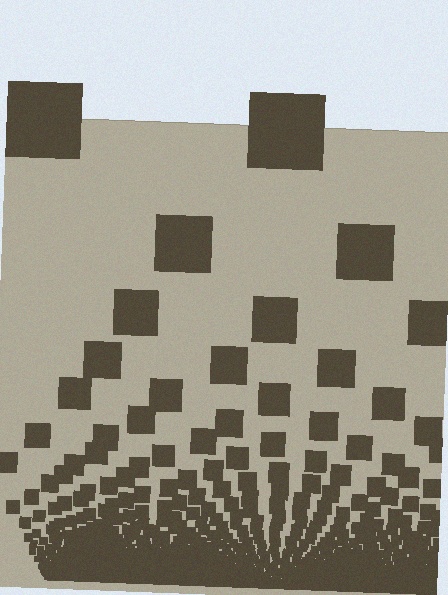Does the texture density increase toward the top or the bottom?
Density increases toward the bottom.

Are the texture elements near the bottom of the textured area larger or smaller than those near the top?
Smaller. The gradient is inverted — elements near the bottom are smaller and denser.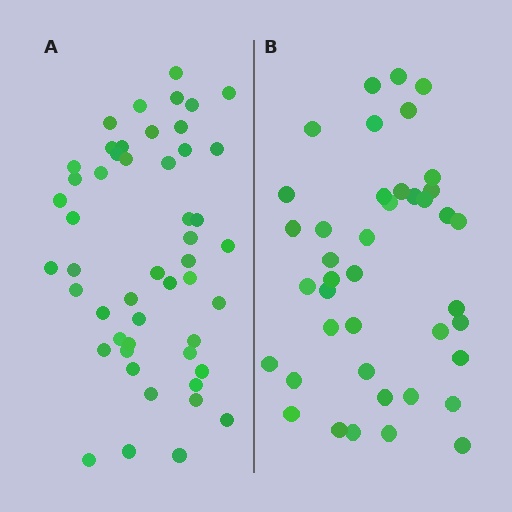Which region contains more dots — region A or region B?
Region A (the left region) has more dots.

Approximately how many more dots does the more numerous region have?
Region A has roughly 8 or so more dots than region B.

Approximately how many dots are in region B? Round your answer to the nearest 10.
About 40 dots. (The exact count is 41, which rounds to 40.)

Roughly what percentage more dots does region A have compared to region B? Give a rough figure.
About 20% more.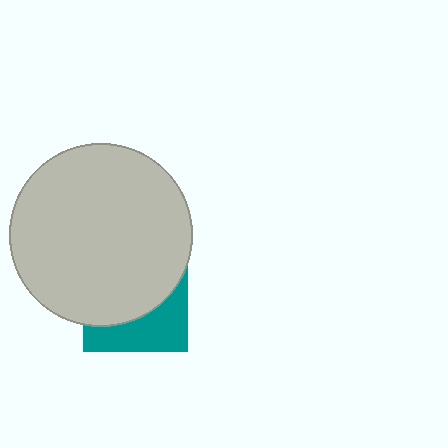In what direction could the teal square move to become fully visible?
The teal square could move down. That would shift it out from behind the light gray circle entirely.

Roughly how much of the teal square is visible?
A small part of it is visible (roughly 37%).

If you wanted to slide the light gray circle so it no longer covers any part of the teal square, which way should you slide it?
Slide it up — that is the most direct way to separate the two shapes.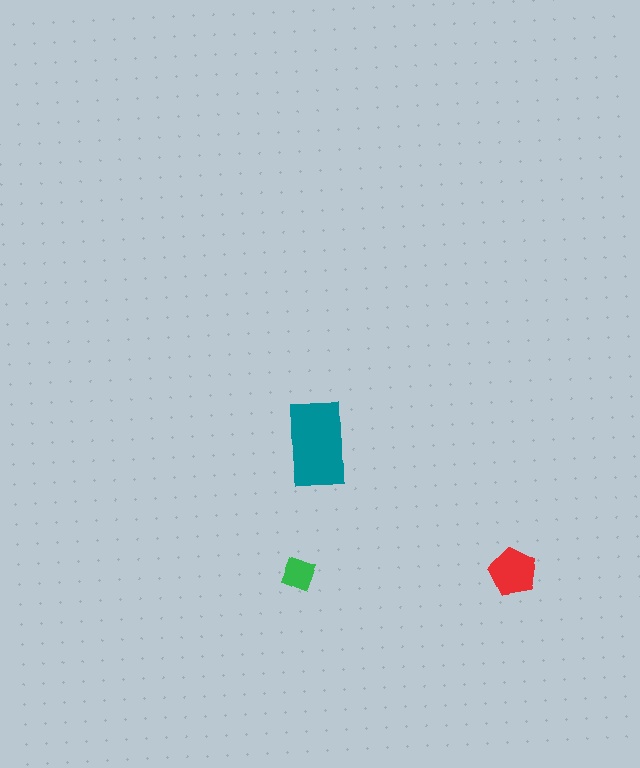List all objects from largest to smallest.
The teal rectangle, the red pentagon, the green square.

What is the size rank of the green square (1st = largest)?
3rd.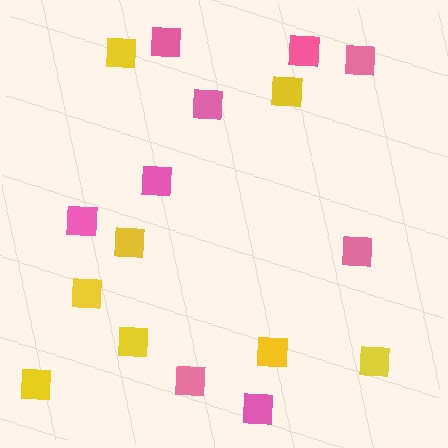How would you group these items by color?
There are 2 groups: one group of pink squares (9) and one group of yellow squares (8).